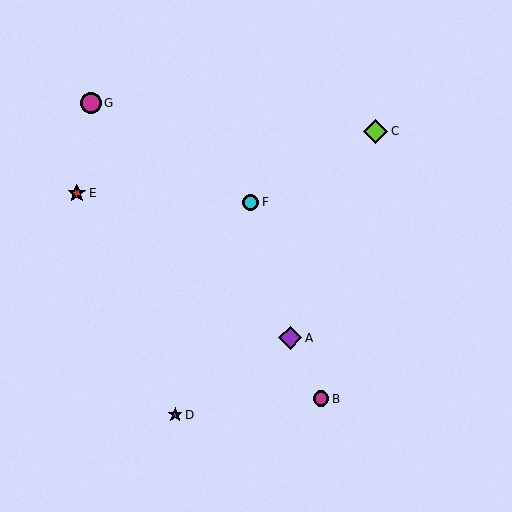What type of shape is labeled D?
Shape D is a purple star.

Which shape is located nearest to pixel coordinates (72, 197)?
The red star (labeled E) at (77, 193) is nearest to that location.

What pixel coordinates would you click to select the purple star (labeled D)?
Click at (175, 415) to select the purple star D.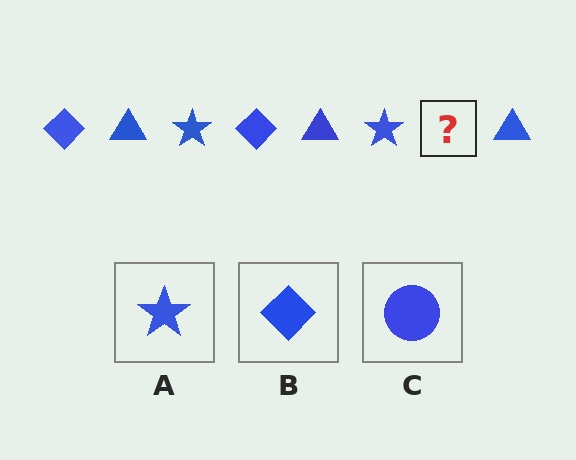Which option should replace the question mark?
Option B.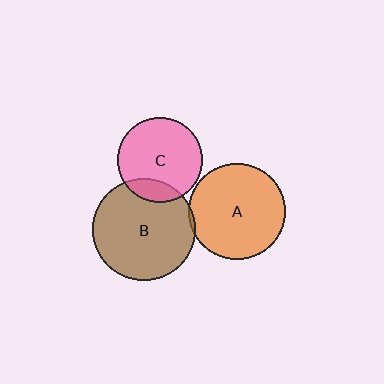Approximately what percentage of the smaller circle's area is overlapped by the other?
Approximately 5%.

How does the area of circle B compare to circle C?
Approximately 1.4 times.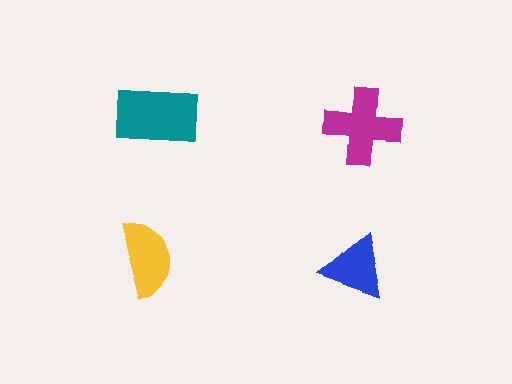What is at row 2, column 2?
A blue triangle.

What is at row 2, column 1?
A yellow semicircle.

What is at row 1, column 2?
A magenta cross.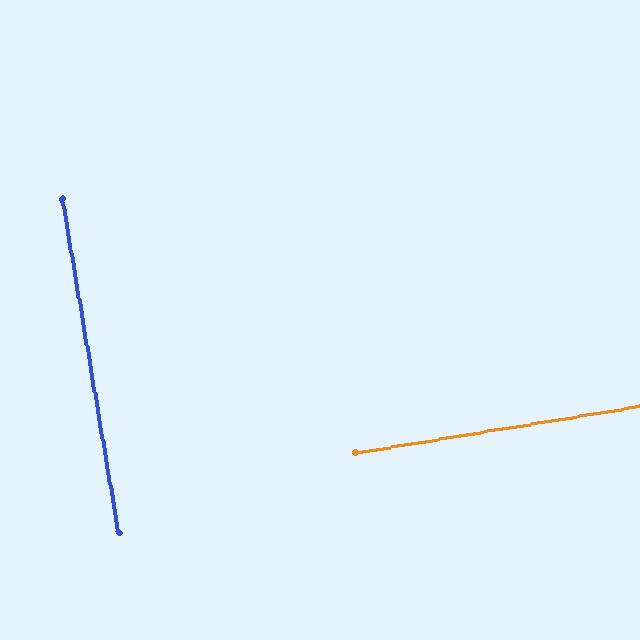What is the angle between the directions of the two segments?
Approximately 90 degrees.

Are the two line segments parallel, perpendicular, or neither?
Perpendicular — they meet at approximately 90°.